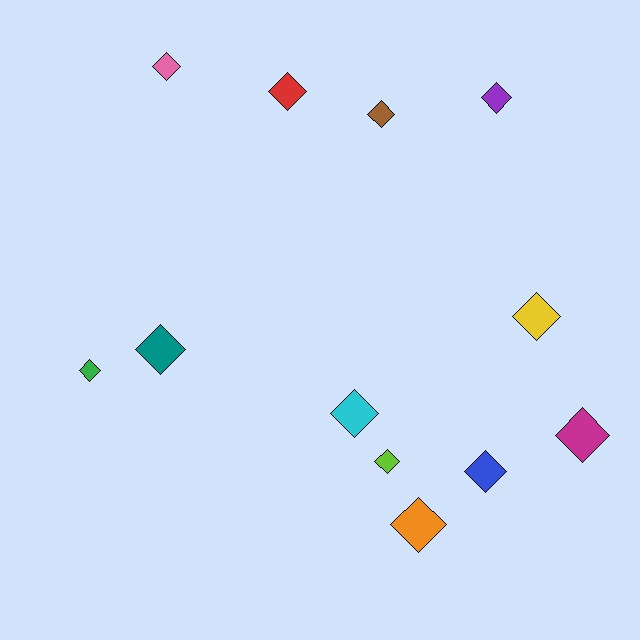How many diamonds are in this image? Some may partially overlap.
There are 12 diamonds.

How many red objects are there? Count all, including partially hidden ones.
There is 1 red object.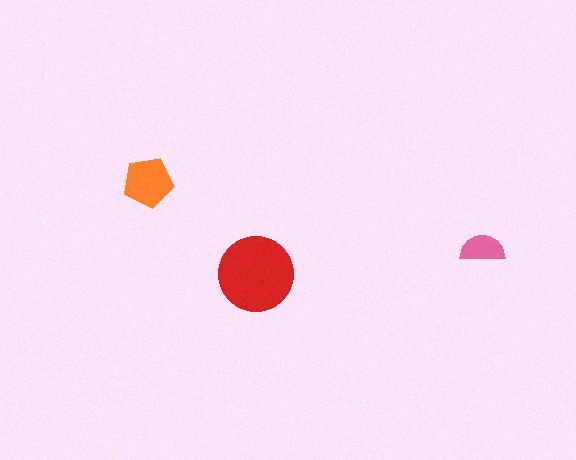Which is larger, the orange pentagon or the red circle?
The red circle.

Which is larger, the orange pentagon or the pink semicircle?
The orange pentagon.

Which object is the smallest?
The pink semicircle.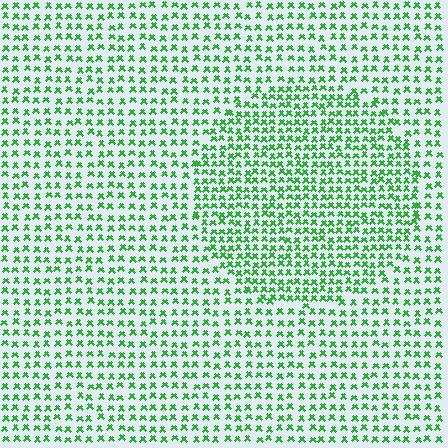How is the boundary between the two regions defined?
The boundary is defined by a change in element density (approximately 1.6x ratio). All elements are the same color, size, and shape.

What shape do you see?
I see a circle.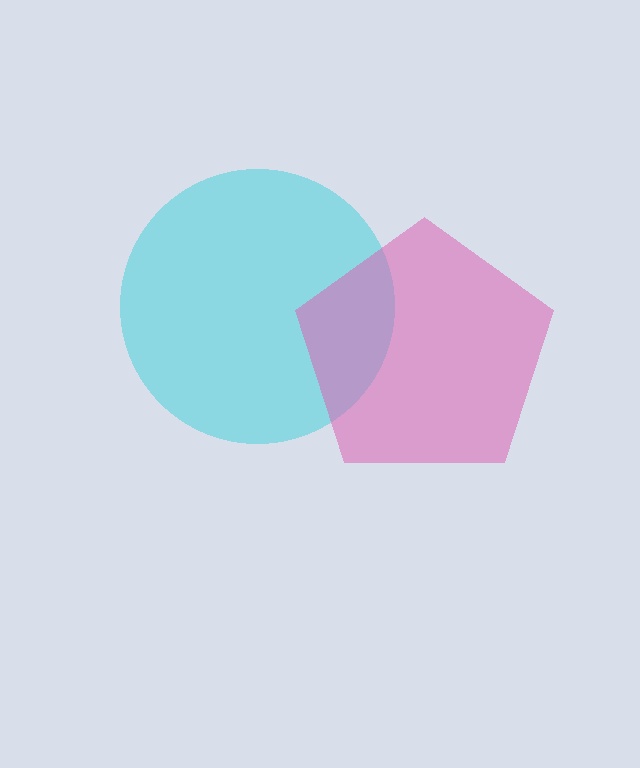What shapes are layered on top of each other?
The layered shapes are: a cyan circle, a pink pentagon.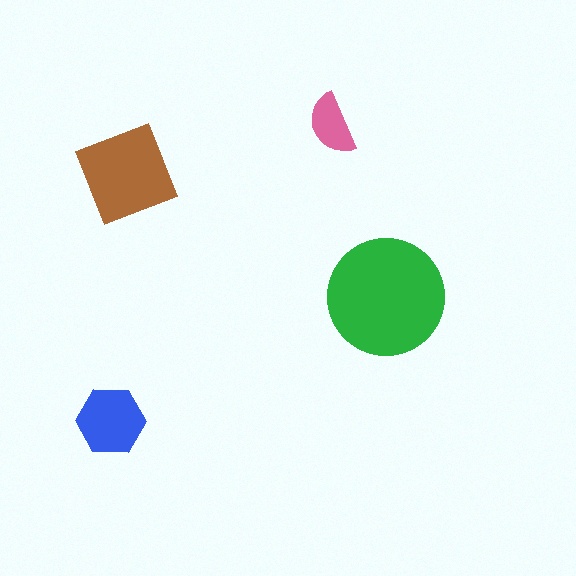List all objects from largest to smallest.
The green circle, the brown diamond, the blue hexagon, the pink semicircle.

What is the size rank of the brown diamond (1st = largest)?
2nd.